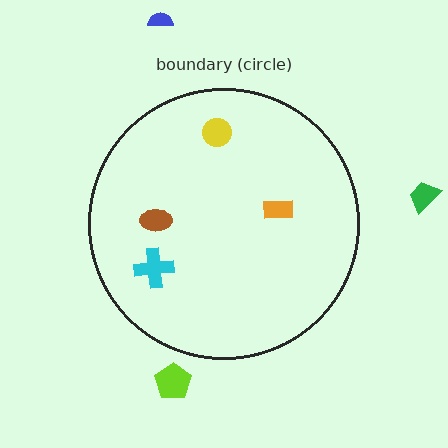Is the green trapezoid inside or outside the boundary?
Outside.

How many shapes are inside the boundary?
4 inside, 3 outside.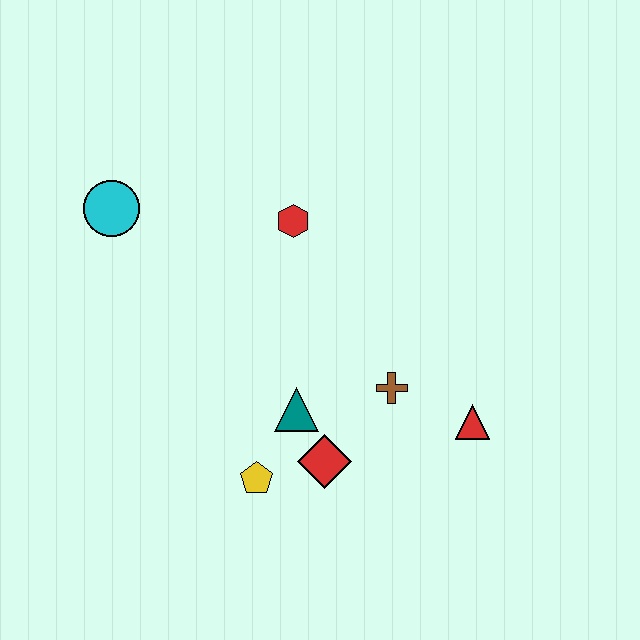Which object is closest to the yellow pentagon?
The red diamond is closest to the yellow pentagon.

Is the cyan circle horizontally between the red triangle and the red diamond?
No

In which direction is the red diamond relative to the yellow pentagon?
The red diamond is to the right of the yellow pentagon.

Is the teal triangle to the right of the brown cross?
No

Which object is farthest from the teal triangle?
The cyan circle is farthest from the teal triangle.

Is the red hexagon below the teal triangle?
No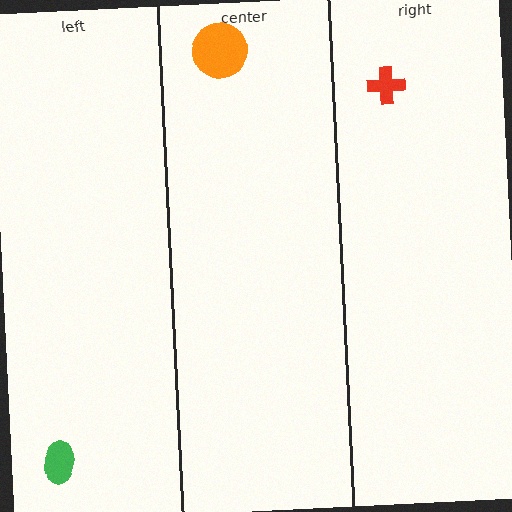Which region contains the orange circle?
The center region.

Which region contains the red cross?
The right region.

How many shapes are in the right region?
1.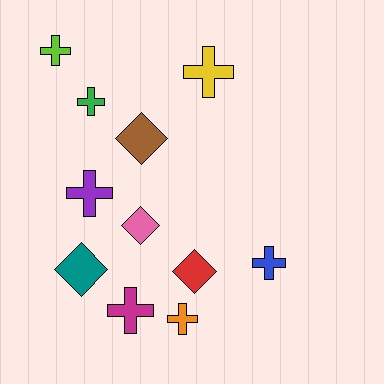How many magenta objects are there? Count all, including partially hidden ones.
There is 1 magenta object.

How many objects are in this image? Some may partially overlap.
There are 11 objects.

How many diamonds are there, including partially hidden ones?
There are 4 diamonds.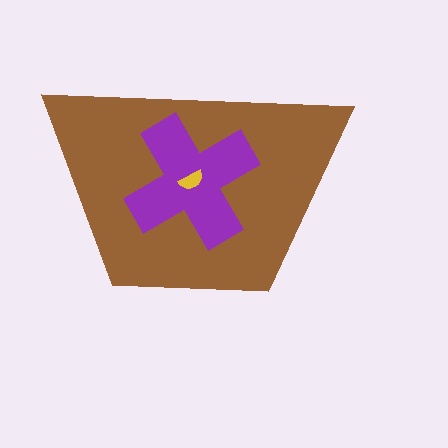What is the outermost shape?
The brown trapezoid.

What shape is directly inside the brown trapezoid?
The purple cross.